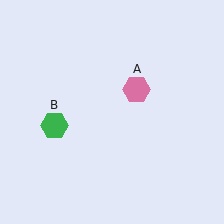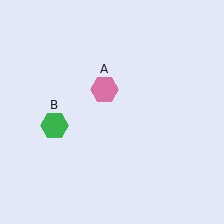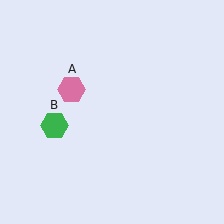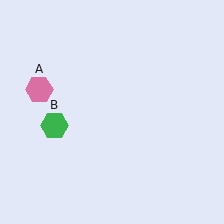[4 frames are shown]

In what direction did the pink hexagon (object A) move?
The pink hexagon (object A) moved left.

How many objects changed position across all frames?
1 object changed position: pink hexagon (object A).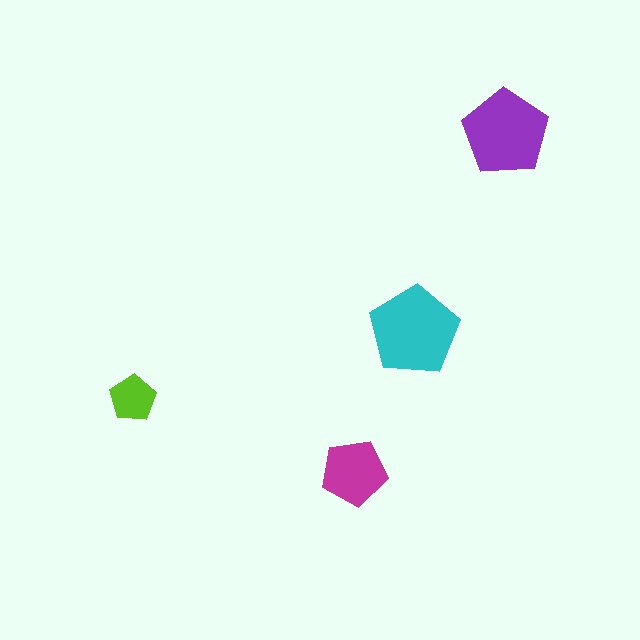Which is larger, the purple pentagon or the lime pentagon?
The purple one.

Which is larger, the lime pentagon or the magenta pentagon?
The magenta one.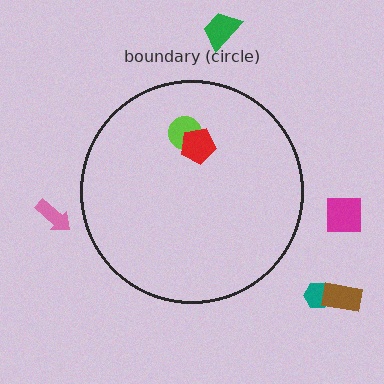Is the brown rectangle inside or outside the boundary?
Outside.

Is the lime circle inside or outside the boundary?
Inside.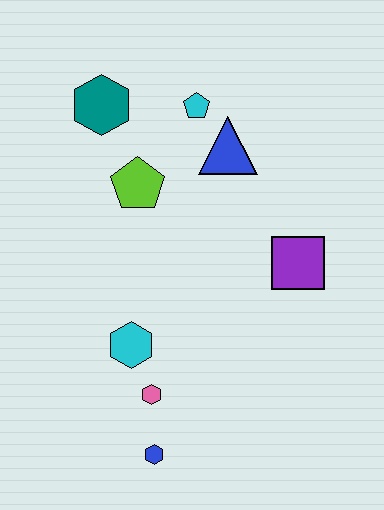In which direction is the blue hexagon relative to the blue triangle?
The blue hexagon is below the blue triangle.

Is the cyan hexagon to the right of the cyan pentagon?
No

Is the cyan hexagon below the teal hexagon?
Yes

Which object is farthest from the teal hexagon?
The blue hexagon is farthest from the teal hexagon.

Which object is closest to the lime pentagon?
The teal hexagon is closest to the lime pentagon.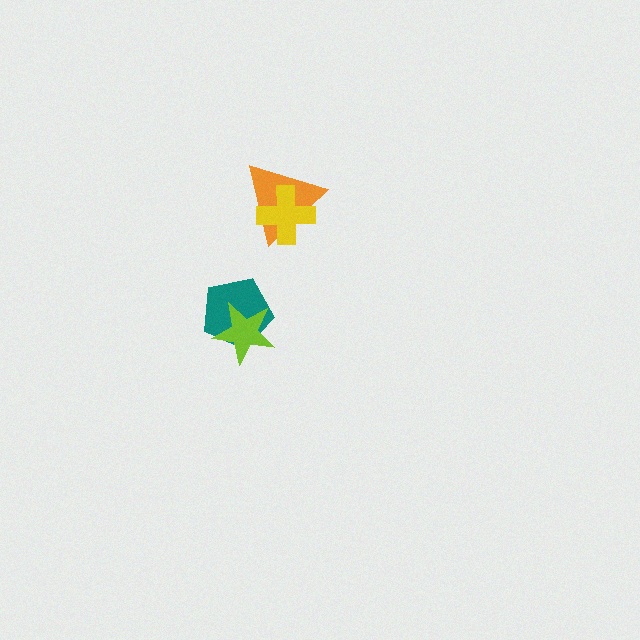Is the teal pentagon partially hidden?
Yes, it is partially covered by another shape.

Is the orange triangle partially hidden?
Yes, it is partially covered by another shape.